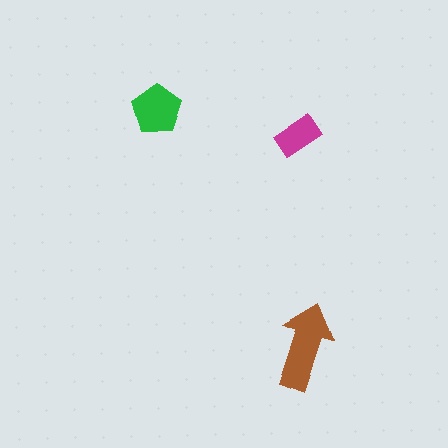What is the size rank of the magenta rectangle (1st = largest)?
3rd.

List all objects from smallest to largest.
The magenta rectangle, the green pentagon, the brown arrow.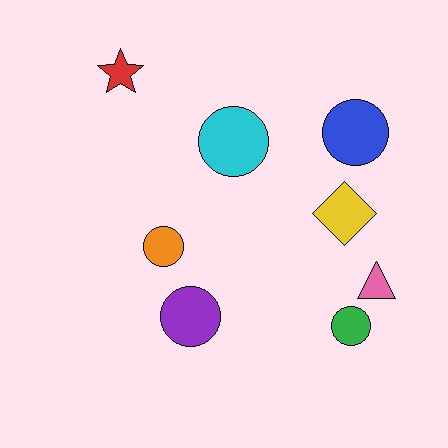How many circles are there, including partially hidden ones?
There are 5 circles.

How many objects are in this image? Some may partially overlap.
There are 8 objects.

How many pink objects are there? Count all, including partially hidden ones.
There is 1 pink object.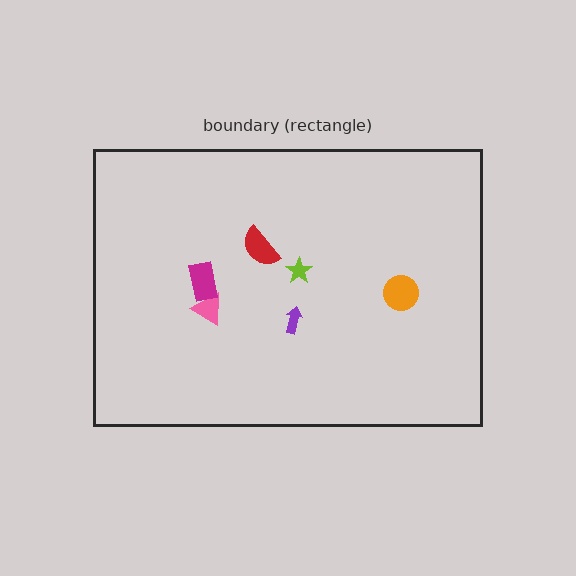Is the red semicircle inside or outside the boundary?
Inside.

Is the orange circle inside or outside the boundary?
Inside.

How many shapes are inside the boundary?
6 inside, 0 outside.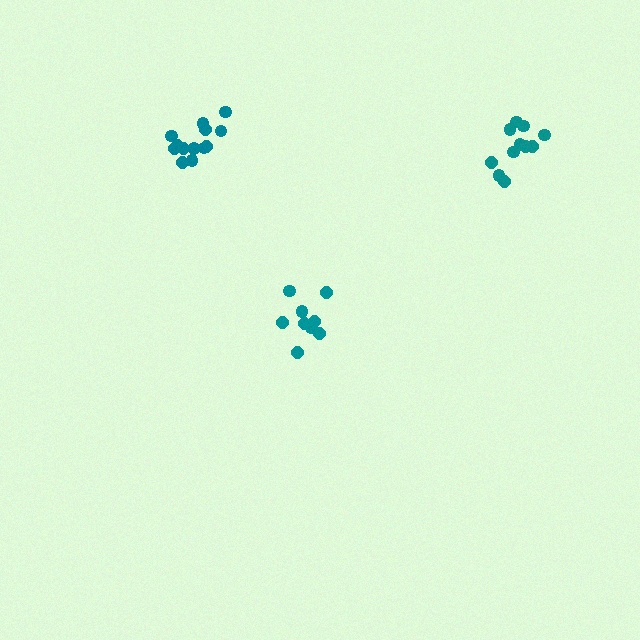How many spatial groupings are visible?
There are 3 spatial groupings.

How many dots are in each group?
Group 1: 9 dots, Group 2: 13 dots, Group 3: 11 dots (33 total).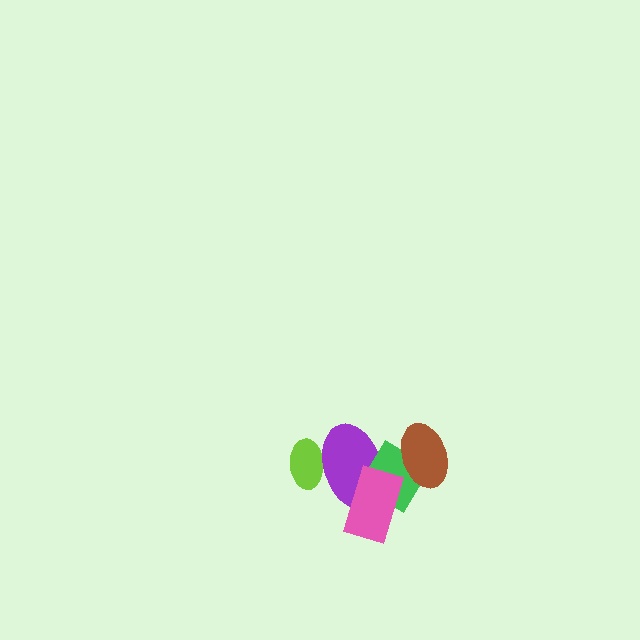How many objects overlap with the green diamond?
3 objects overlap with the green diamond.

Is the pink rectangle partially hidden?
No, no other shape covers it.